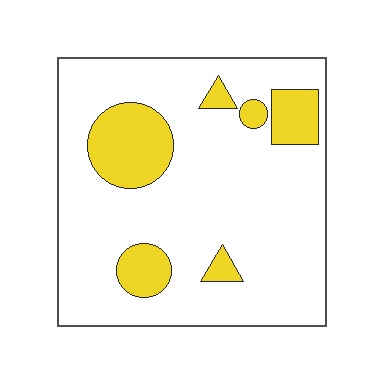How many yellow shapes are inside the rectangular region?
6.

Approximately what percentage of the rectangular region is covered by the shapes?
Approximately 20%.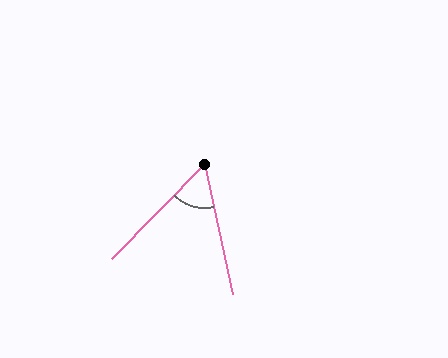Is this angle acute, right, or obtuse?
It is acute.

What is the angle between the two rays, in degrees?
Approximately 57 degrees.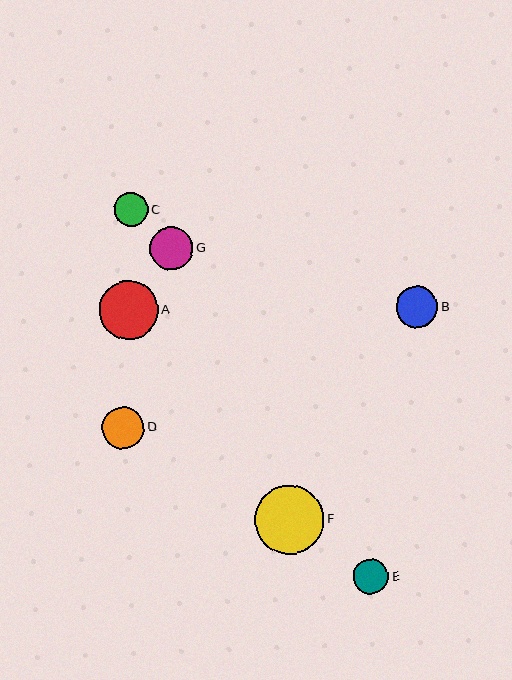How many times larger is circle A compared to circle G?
Circle A is approximately 1.3 times the size of circle G.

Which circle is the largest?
Circle F is the largest with a size of approximately 70 pixels.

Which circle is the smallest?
Circle C is the smallest with a size of approximately 34 pixels.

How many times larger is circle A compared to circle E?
Circle A is approximately 1.7 times the size of circle E.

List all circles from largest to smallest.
From largest to smallest: F, A, G, D, B, E, C.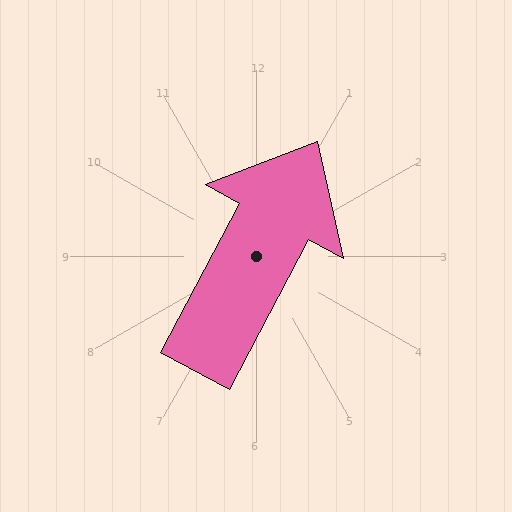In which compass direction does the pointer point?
Northeast.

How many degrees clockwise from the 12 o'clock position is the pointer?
Approximately 28 degrees.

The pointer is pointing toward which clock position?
Roughly 1 o'clock.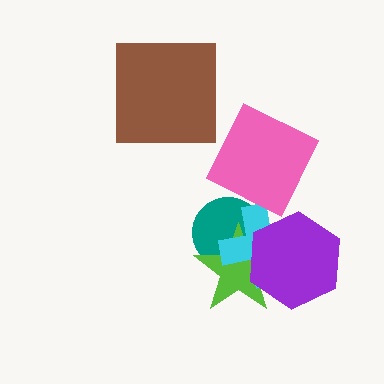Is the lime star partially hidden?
Yes, it is partially covered by another shape.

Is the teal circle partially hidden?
Yes, it is partially covered by another shape.